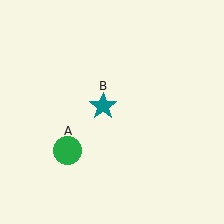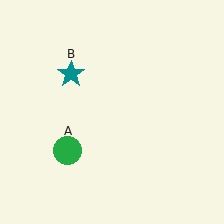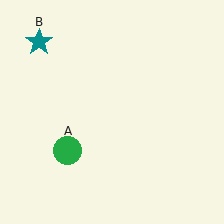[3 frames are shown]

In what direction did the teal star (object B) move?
The teal star (object B) moved up and to the left.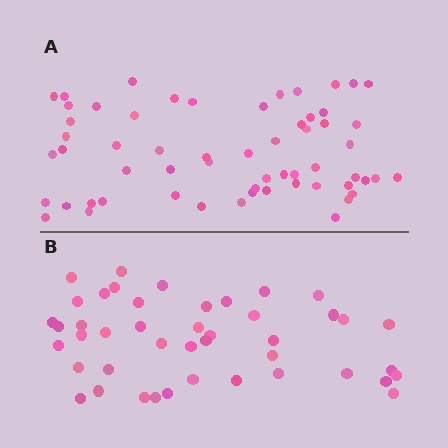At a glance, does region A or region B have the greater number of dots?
Region A (the top region) has more dots.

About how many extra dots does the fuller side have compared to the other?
Region A has approximately 15 more dots than region B.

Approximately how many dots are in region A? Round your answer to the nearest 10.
About 60 dots. (The exact count is 59, which rounds to 60.)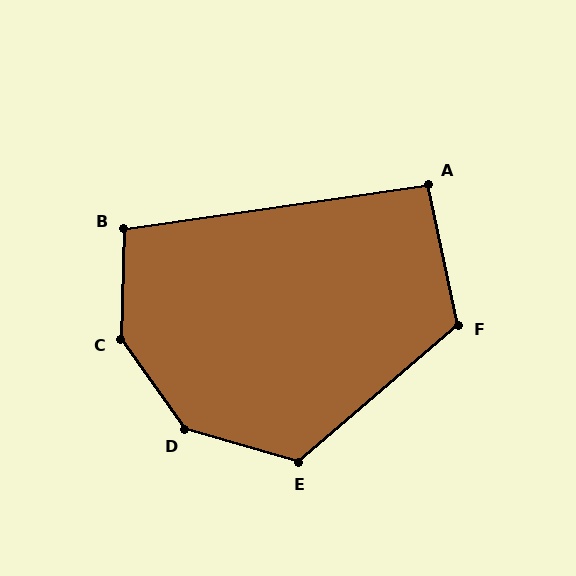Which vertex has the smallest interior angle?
A, at approximately 94 degrees.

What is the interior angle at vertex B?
Approximately 100 degrees (obtuse).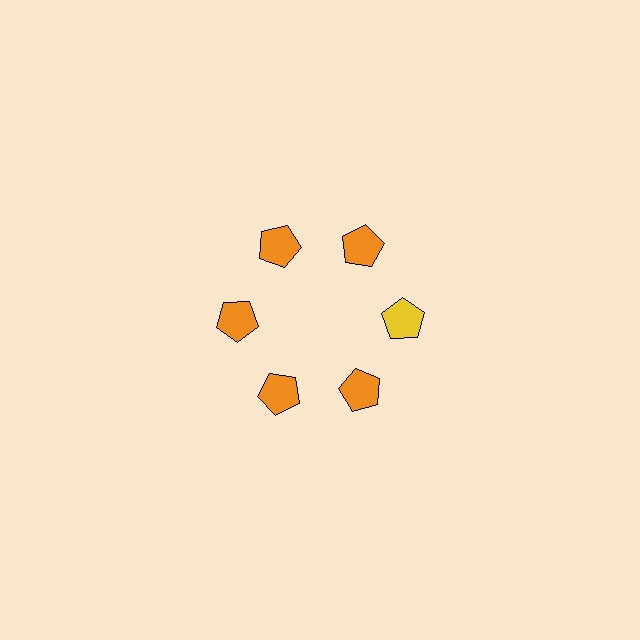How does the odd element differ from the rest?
It has a different color: yellow instead of orange.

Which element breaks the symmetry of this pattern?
The yellow pentagon at roughly the 3 o'clock position breaks the symmetry. All other shapes are orange pentagons.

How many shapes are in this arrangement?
There are 6 shapes arranged in a ring pattern.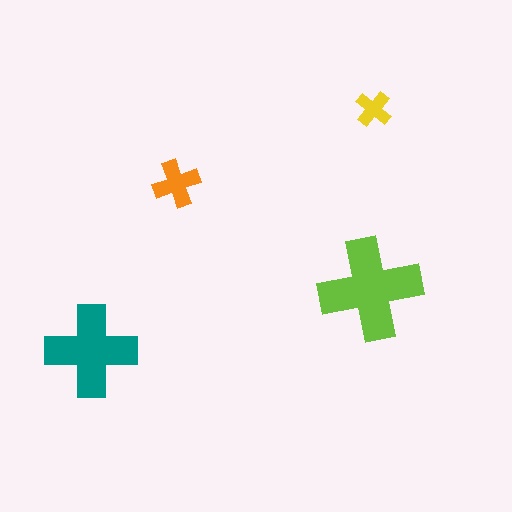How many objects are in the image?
There are 4 objects in the image.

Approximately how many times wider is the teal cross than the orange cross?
About 2 times wider.